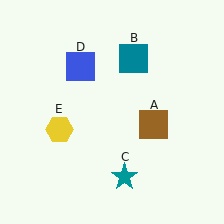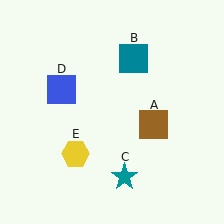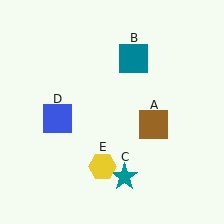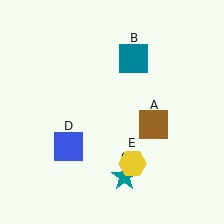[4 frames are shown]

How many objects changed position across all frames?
2 objects changed position: blue square (object D), yellow hexagon (object E).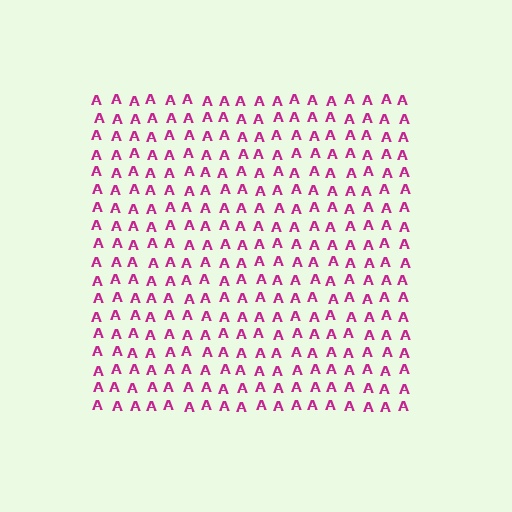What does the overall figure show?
The overall figure shows a square.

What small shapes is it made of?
It is made of small letter A's.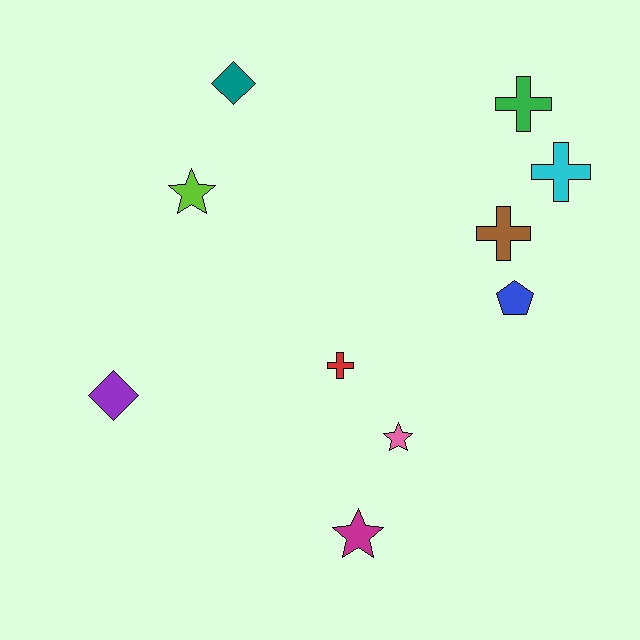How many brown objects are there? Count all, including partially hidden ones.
There is 1 brown object.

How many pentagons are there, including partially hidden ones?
There is 1 pentagon.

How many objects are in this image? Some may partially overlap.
There are 10 objects.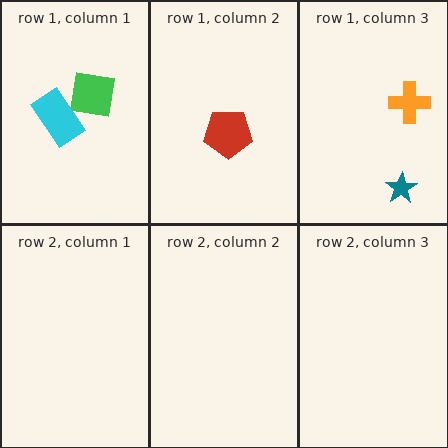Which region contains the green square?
The row 1, column 1 region.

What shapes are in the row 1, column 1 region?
The green square, the cyan rectangle.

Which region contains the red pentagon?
The row 1, column 2 region.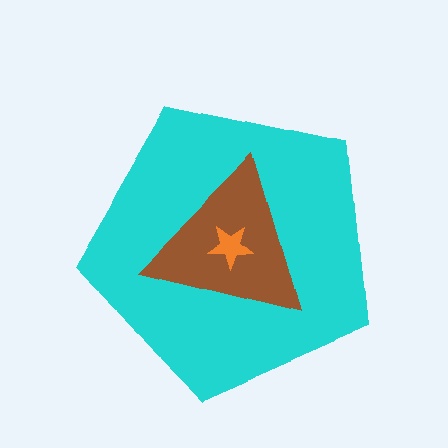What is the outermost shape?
The cyan pentagon.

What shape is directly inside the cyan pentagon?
The brown triangle.